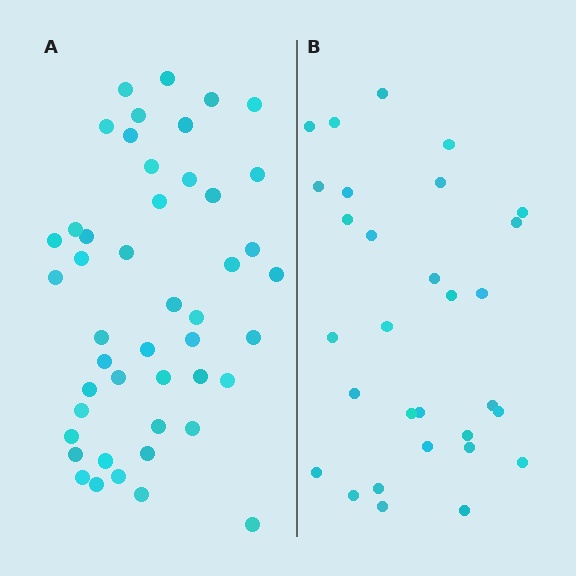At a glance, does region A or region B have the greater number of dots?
Region A (the left region) has more dots.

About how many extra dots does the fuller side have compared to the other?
Region A has approximately 15 more dots than region B.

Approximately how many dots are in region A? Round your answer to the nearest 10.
About 50 dots. (The exact count is 46, which rounds to 50.)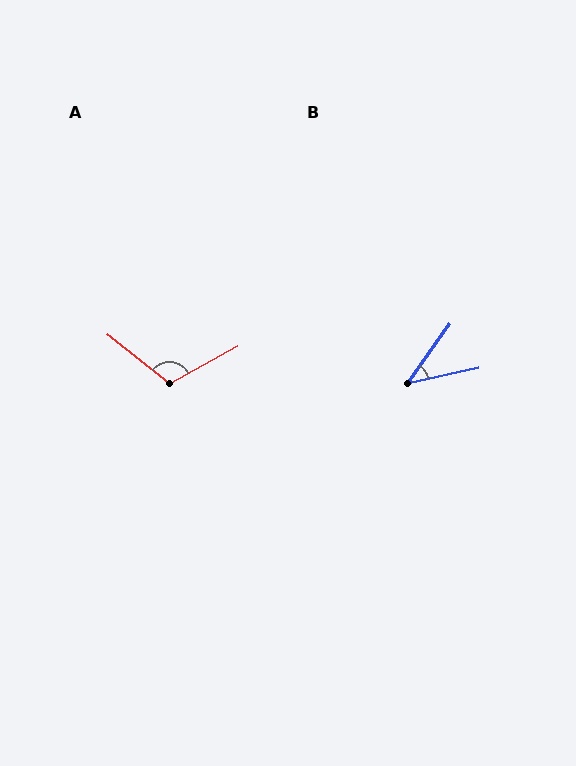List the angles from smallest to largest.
B (42°), A (113°).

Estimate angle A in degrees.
Approximately 113 degrees.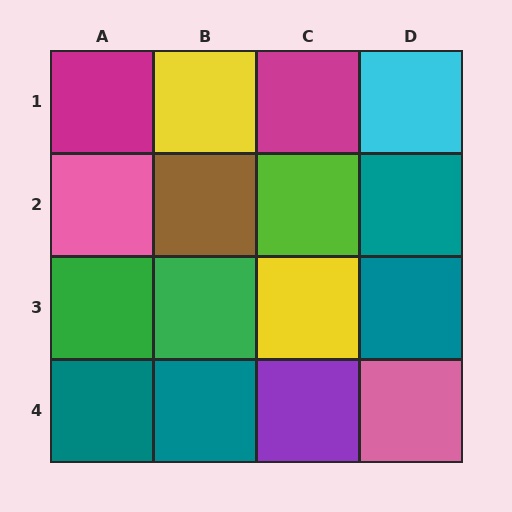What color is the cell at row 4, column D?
Pink.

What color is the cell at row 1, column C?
Magenta.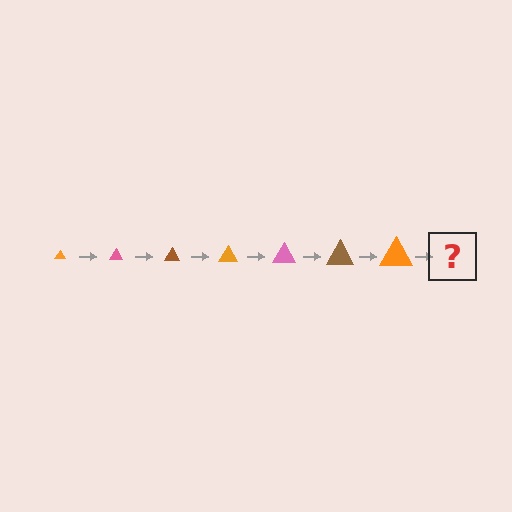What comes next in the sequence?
The next element should be a pink triangle, larger than the previous one.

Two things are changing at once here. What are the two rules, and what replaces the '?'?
The two rules are that the triangle grows larger each step and the color cycles through orange, pink, and brown. The '?' should be a pink triangle, larger than the previous one.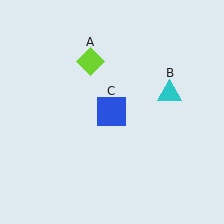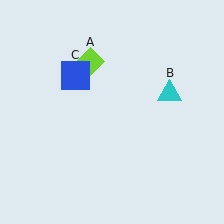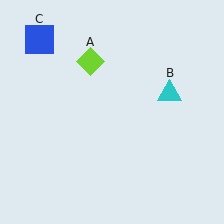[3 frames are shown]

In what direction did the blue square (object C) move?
The blue square (object C) moved up and to the left.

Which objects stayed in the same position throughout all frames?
Lime diamond (object A) and cyan triangle (object B) remained stationary.